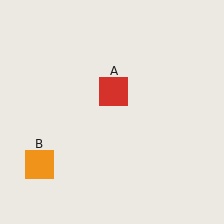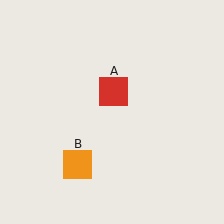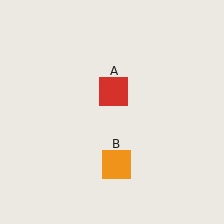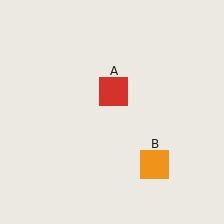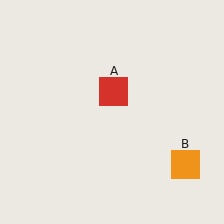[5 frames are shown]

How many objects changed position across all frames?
1 object changed position: orange square (object B).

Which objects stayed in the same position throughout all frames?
Red square (object A) remained stationary.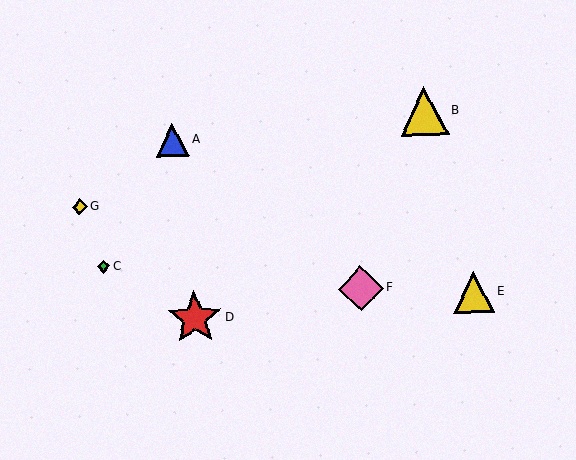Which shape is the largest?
The red star (labeled D) is the largest.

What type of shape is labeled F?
Shape F is a pink diamond.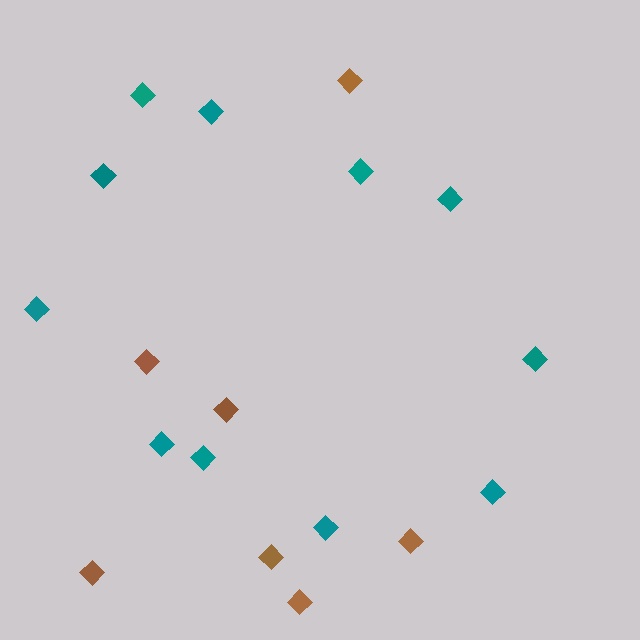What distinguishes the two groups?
There are 2 groups: one group of teal diamonds (11) and one group of brown diamonds (7).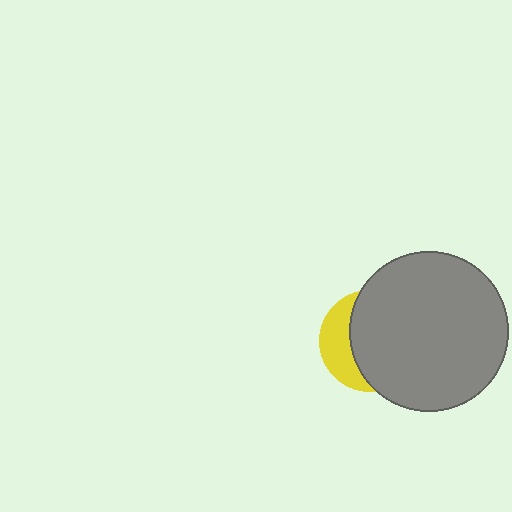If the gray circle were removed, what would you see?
You would see the complete yellow circle.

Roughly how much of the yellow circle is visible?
A small part of it is visible (roughly 32%).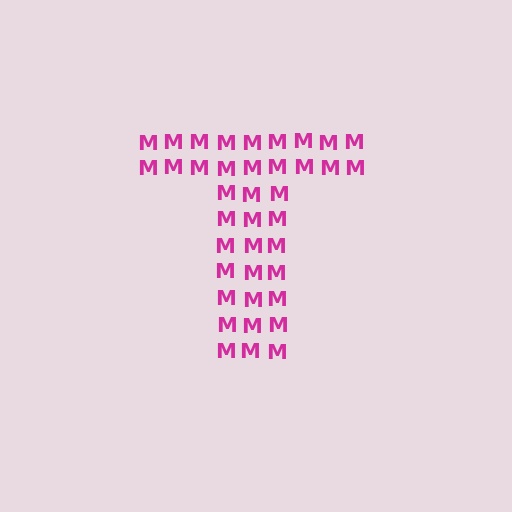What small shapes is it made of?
It is made of small letter M's.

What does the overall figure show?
The overall figure shows the letter T.